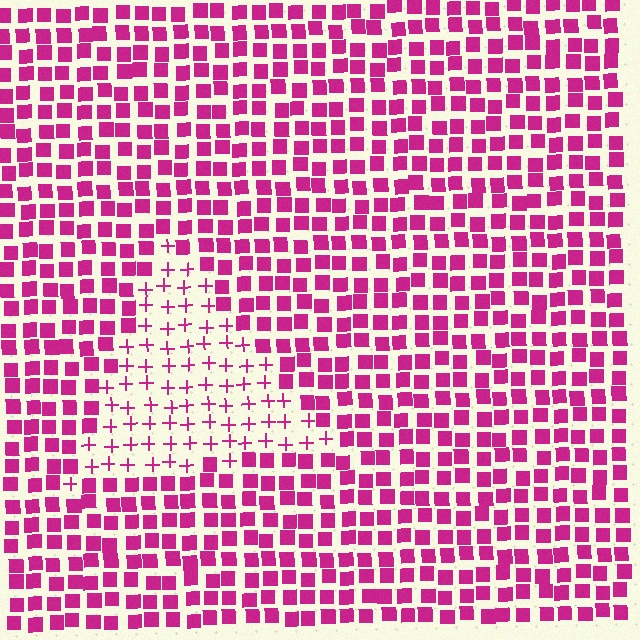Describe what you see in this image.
The image is filled with small magenta elements arranged in a uniform grid. A triangle-shaped region contains plus signs, while the surrounding area contains squares. The boundary is defined purely by the change in element shape.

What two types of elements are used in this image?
The image uses plus signs inside the triangle region and squares outside it.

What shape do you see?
I see a triangle.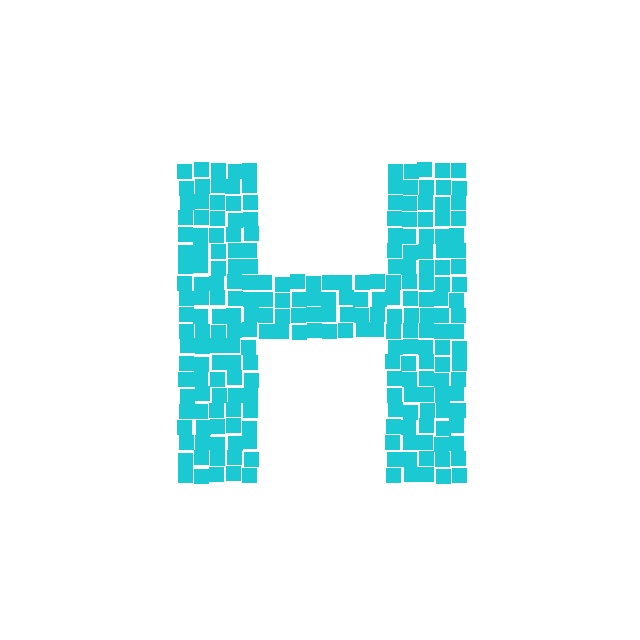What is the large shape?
The large shape is the letter H.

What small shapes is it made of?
It is made of small squares.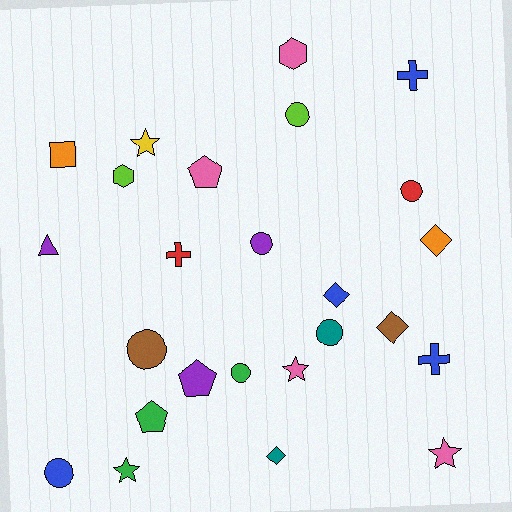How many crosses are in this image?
There are 3 crosses.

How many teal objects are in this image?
There are 2 teal objects.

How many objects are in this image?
There are 25 objects.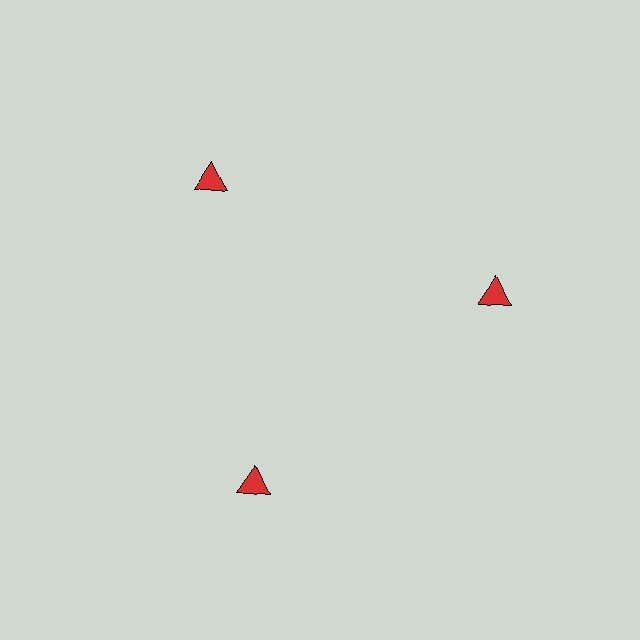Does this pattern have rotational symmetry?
Yes, this pattern has 3-fold rotational symmetry. It looks the same after rotating 120 degrees around the center.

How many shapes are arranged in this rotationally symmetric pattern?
There are 3 shapes, arranged in 3 groups of 1.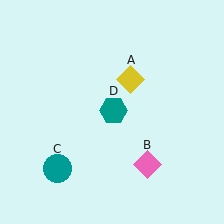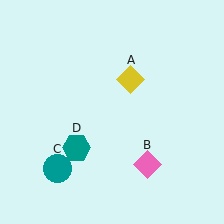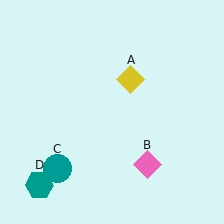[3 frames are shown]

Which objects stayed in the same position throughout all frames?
Yellow diamond (object A) and pink diamond (object B) and teal circle (object C) remained stationary.